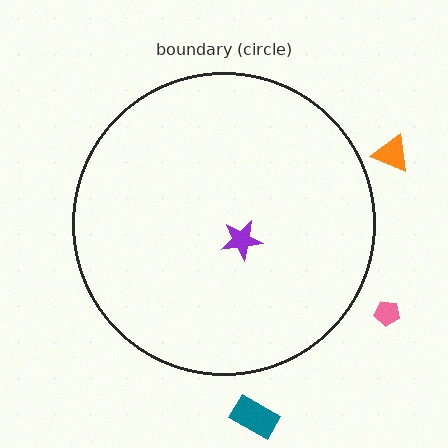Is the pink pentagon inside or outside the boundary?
Outside.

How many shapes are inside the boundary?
1 inside, 3 outside.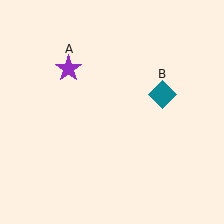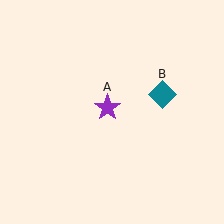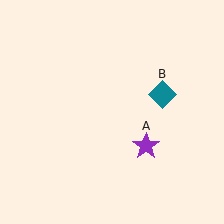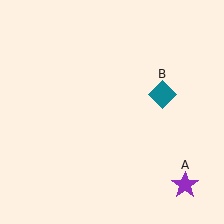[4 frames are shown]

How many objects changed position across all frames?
1 object changed position: purple star (object A).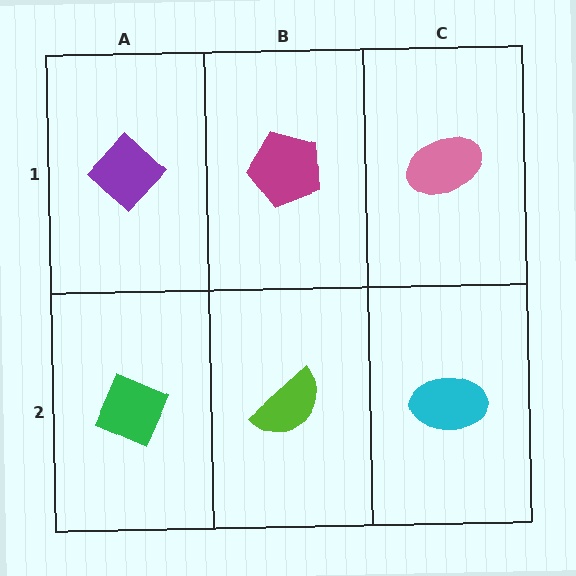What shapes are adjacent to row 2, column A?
A purple diamond (row 1, column A), a lime semicircle (row 2, column B).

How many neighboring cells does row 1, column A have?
2.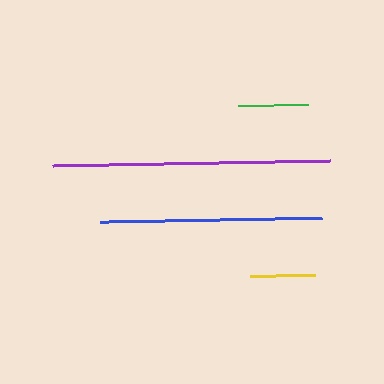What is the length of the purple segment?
The purple segment is approximately 278 pixels long.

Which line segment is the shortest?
The yellow line is the shortest at approximately 65 pixels.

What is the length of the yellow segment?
The yellow segment is approximately 65 pixels long.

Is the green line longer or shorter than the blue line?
The blue line is longer than the green line.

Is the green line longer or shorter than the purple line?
The purple line is longer than the green line.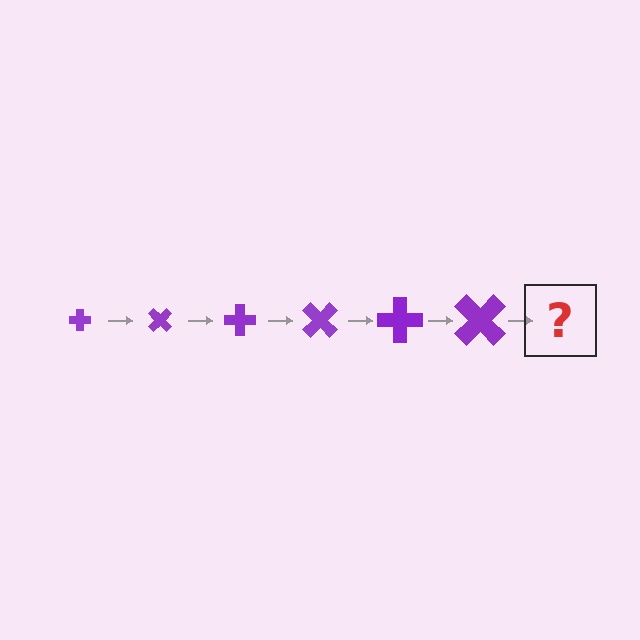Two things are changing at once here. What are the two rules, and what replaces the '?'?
The two rules are that the cross grows larger each step and it rotates 45 degrees each step. The '?' should be a cross, larger than the previous one and rotated 270 degrees from the start.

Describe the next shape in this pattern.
It should be a cross, larger than the previous one and rotated 270 degrees from the start.